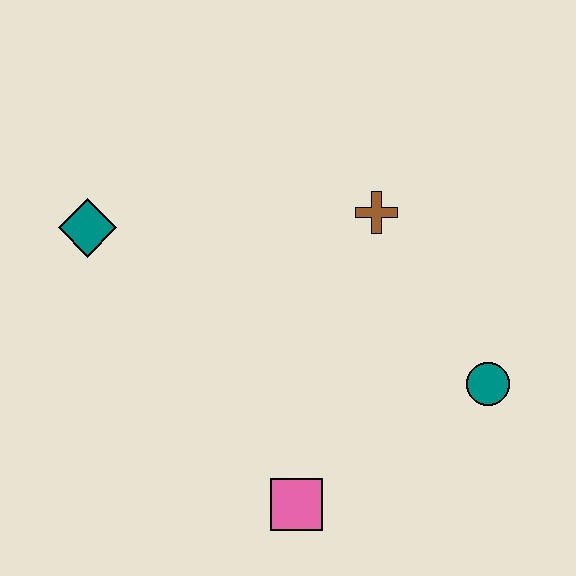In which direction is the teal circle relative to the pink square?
The teal circle is to the right of the pink square.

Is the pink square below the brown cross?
Yes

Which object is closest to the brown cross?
The teal circle is closest to the brown cross.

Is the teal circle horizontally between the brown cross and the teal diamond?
No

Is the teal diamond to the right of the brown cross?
No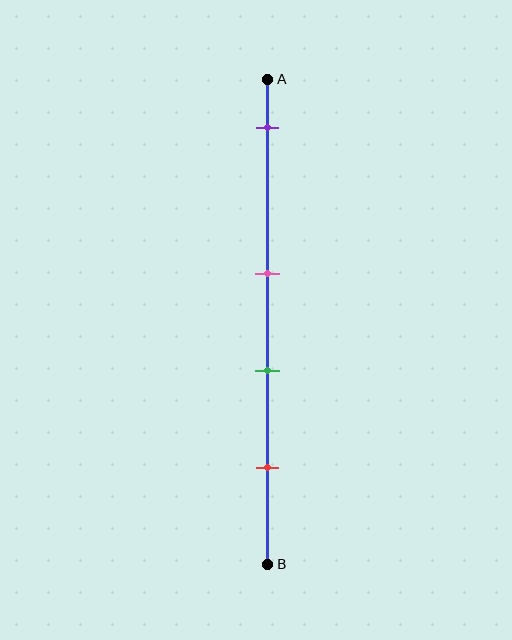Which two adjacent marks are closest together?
The pink and green marks are the closest adjacent pair.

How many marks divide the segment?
There are 4 marks dividing the segment.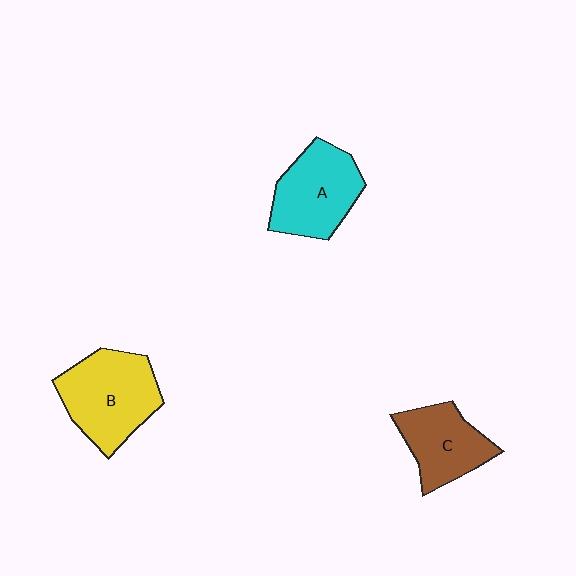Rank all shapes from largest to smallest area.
From largest to smallest: B (yellow), A (cyan), C (brown).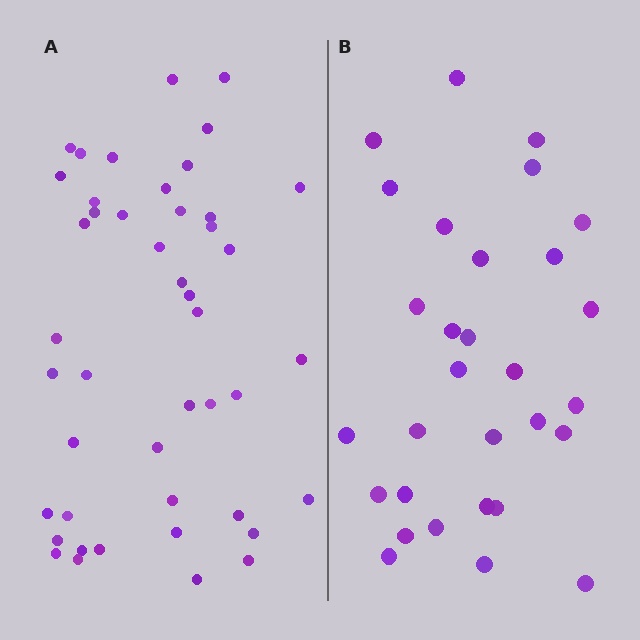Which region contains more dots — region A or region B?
Region A (the left region) has more dots.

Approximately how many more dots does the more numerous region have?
Region A has approximately 15 more dots than region B.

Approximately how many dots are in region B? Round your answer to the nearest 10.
About 30 dots.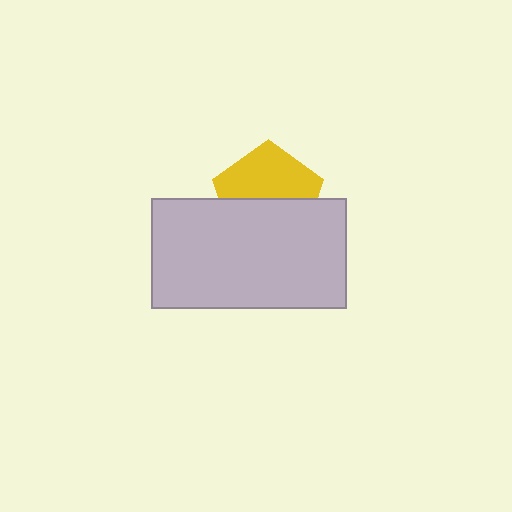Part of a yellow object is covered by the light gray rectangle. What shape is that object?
It is a pentagon.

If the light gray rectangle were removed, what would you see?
You would see the complete yellow pentagon.